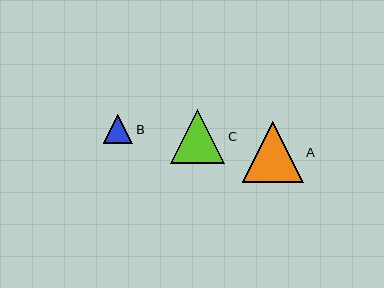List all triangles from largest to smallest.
From largest to smallest: A, C, B.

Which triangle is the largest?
Triangle A is the largest with a size of approximately 61 pixels.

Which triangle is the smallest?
Triangle B is the smallest with a size of approximately 29 pixels.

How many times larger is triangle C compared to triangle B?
Triangle C is approximately 1.8 times the size of triangle B.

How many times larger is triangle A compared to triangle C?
Triangle A is approximately 1.1 times the size of triangle C.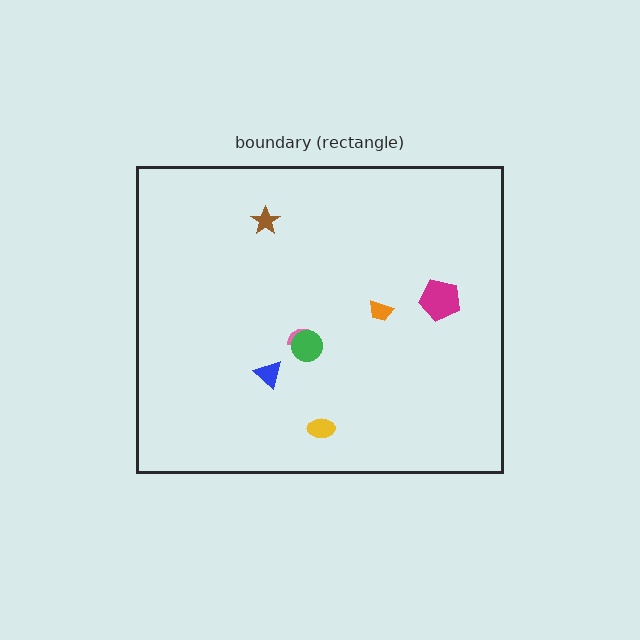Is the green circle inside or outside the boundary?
Inside.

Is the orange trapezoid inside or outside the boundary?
Inside.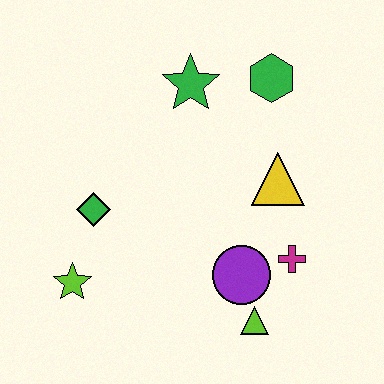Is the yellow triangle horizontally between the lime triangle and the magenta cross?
Yes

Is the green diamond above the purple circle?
Yes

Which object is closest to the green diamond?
The lime star is closest to the green diamond.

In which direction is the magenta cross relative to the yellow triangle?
The magenta cross is below the yellow triangle.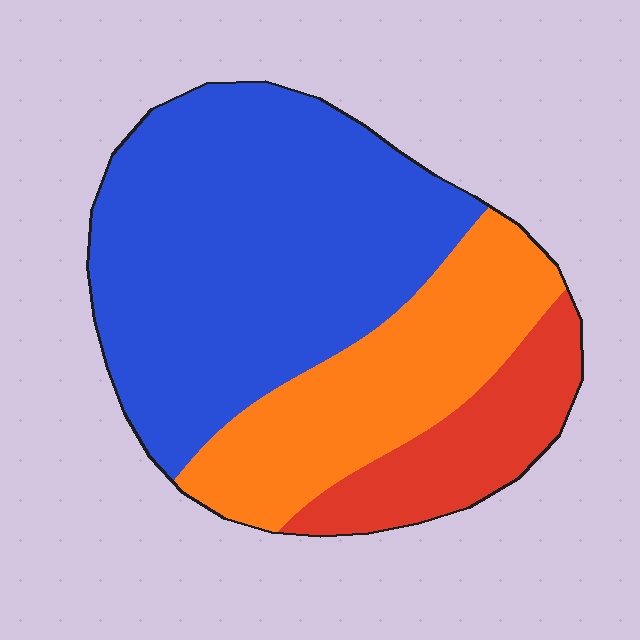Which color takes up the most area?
Blue, at roughly 55%.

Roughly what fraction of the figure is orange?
Orange covers about 30% of the figure.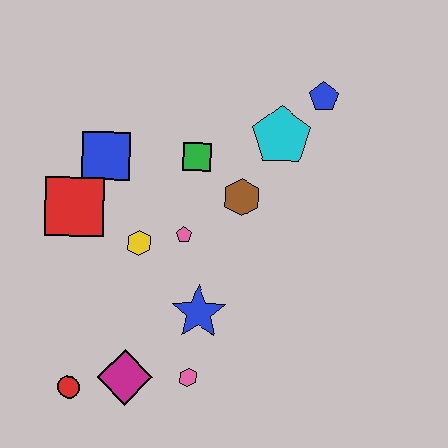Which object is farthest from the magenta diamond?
The blue pentagon is farthest from the magenta diamond.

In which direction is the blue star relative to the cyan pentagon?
The blue star is below the cyan pentagon.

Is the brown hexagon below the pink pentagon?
No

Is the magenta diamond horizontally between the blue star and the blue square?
Yes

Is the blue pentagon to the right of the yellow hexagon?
Yes